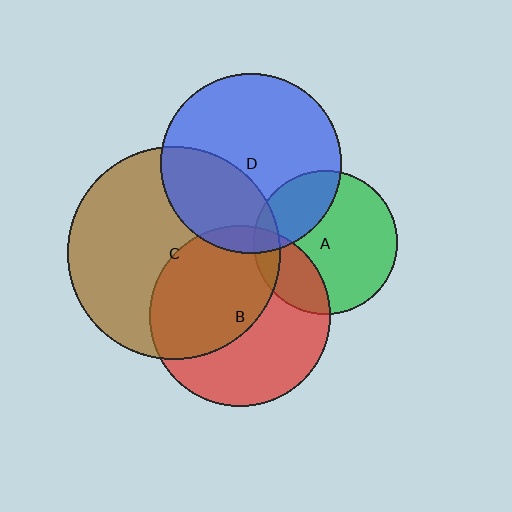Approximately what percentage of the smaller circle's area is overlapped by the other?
Approximately 25%.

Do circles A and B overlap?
Yes.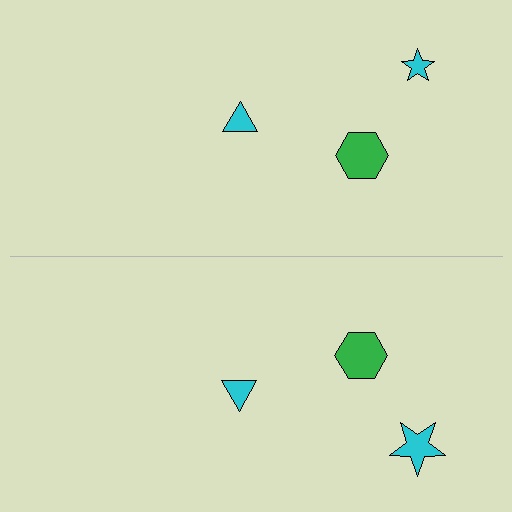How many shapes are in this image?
There are 6 shapes in this image.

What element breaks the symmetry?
The cyan star on the bottom side has a different size than its mirror counterpart.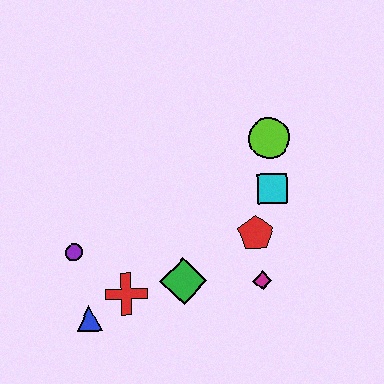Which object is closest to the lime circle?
The cyan square is closest to the lime circle.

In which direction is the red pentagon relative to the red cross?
The red pentagon is to the right of the red cross.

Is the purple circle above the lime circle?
No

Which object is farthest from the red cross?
The lime circle is farthest from the red cross.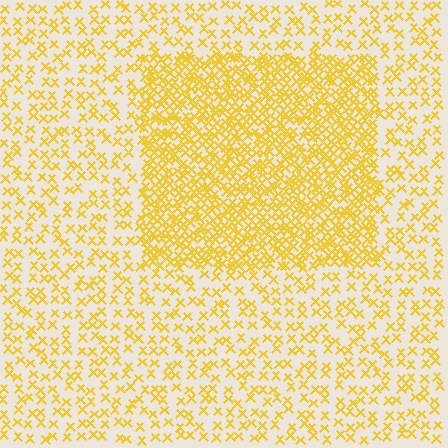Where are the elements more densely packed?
The elements are more densely packed inside the rectangle boundary.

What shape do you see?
I see a rectangle.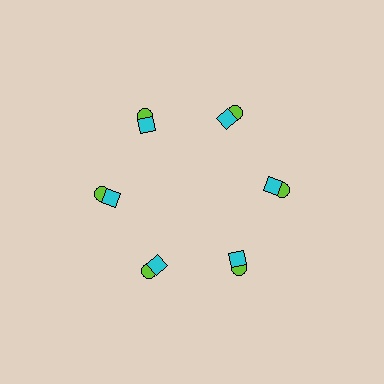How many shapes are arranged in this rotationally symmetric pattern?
There are 12 shapes, arranged in 6 groups of 2.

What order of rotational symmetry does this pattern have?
This pattern has 6-fold rotational symmetry.